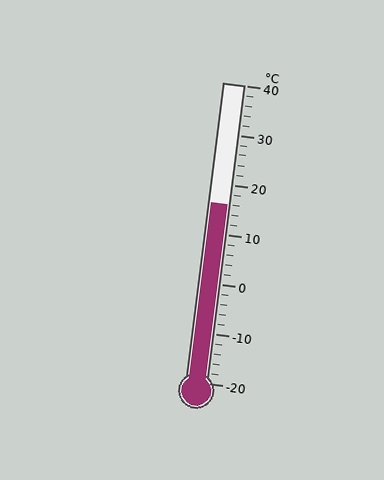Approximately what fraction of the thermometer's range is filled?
The thermometer is filled to approximately 60% of its range.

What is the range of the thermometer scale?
The thermometer scale ranges from -20°C to 40°C.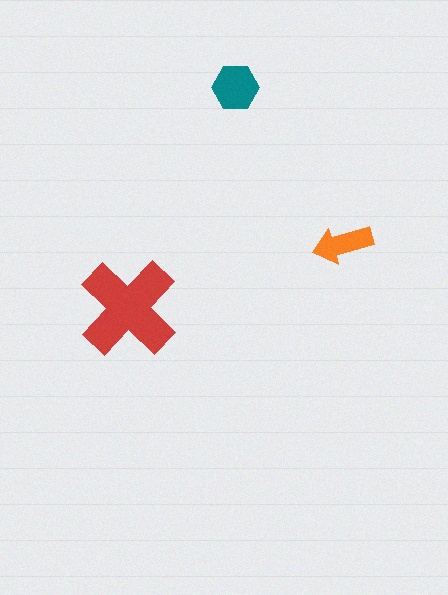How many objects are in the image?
There are 3 objects in the image.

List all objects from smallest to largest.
The orange arrow, the teal hexagon, the red cross.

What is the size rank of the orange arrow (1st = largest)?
3rd.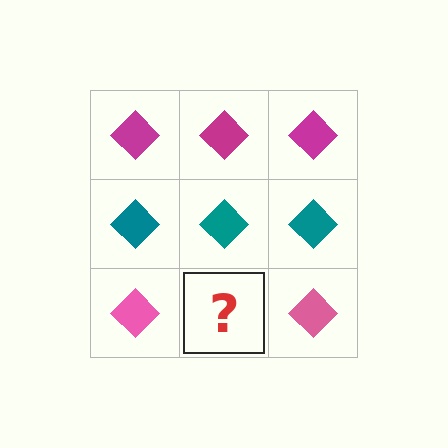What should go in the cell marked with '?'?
The missing cell should contain a pink diamond.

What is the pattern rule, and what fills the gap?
The rule is that each row has a consistent color. The gap should be filled with a pink diamond.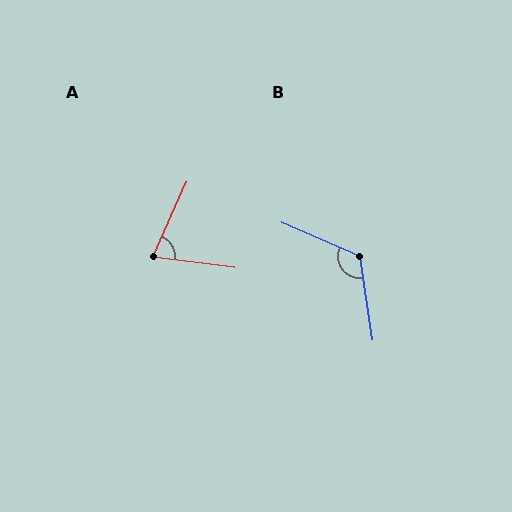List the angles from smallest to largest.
A (73°), B (122°).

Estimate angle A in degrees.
Approximately 73 degrees.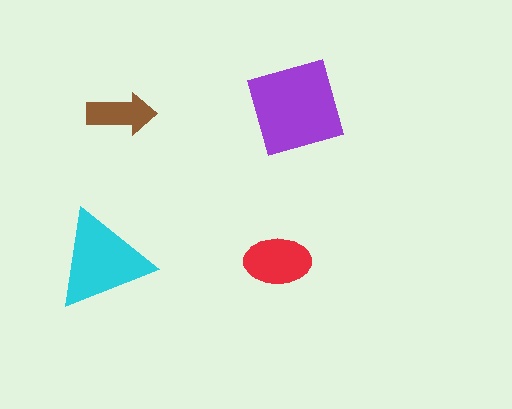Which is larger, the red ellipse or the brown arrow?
The red ellipse.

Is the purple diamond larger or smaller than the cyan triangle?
Larger.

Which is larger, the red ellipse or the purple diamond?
The purple diamond.